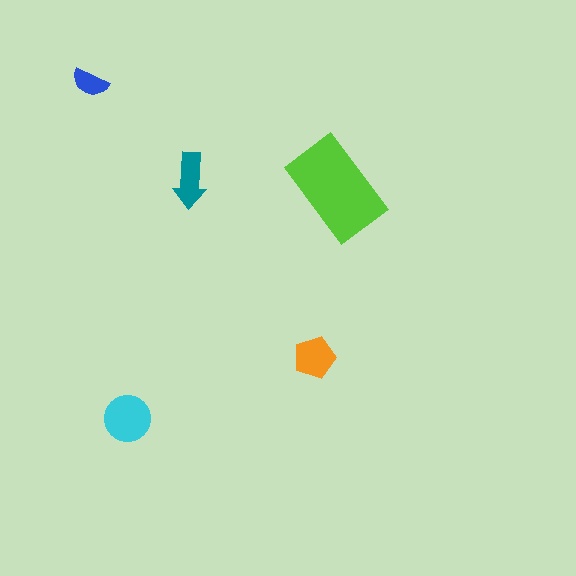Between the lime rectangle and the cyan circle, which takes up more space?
The lime rectangle.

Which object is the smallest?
The blue semicircle.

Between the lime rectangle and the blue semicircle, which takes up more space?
The lime rectangle.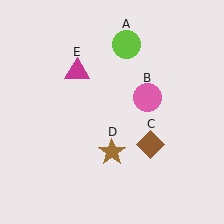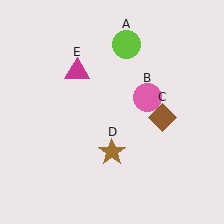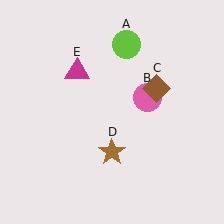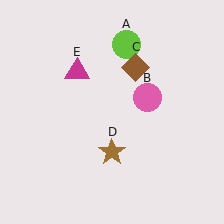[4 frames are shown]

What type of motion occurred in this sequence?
The brown diamond (object C) rotated counterclockwise around the center of the scene.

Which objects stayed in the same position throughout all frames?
Lime circle (object A) and pink circle (object B) and brown star (object D) and magenta triangle (object E) remained stationary.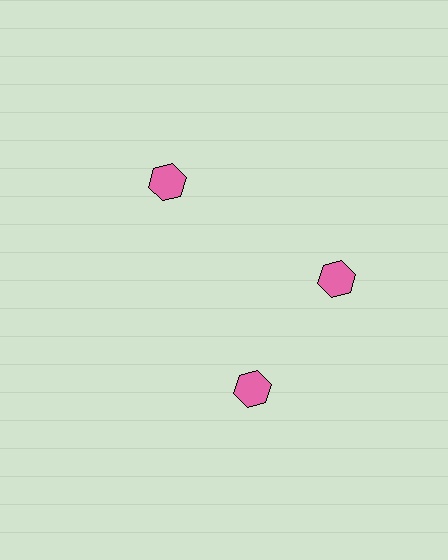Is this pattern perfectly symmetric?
No. The 3 pink hexagons are arranged in a ring, but one element near the 7 o'clock position is rotated out of alignment along the ring, breaking the 3-fold rotational symmetry.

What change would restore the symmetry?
The symmetry would be restored by rotating it back into even spacing with its neighbors so that all 3 hexagons sit at equal angles and equal distance from the center.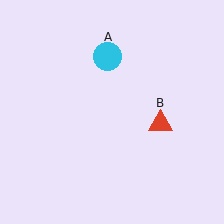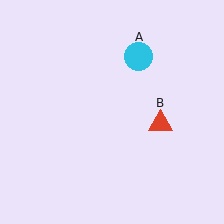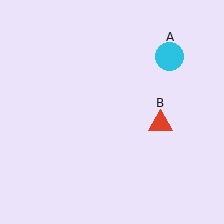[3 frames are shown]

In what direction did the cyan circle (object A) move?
The cyan circle (object A) moved right.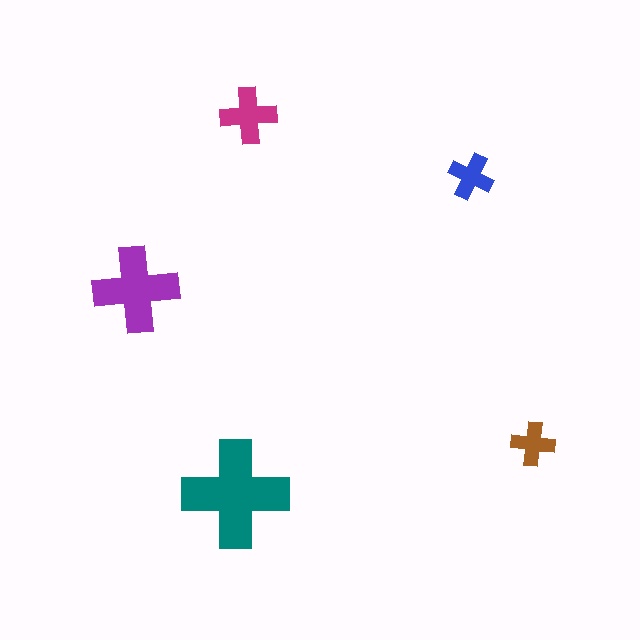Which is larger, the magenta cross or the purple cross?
The purple one.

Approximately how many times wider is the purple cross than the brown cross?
About 2 times wider.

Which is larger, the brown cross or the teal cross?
The teal one.